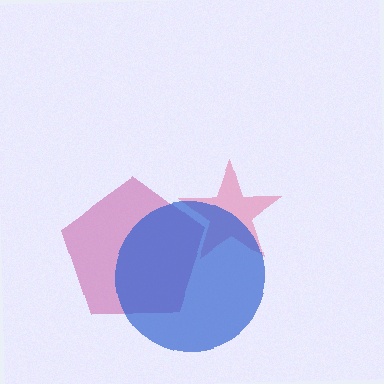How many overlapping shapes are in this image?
There are 3 overlapping shapes in the image.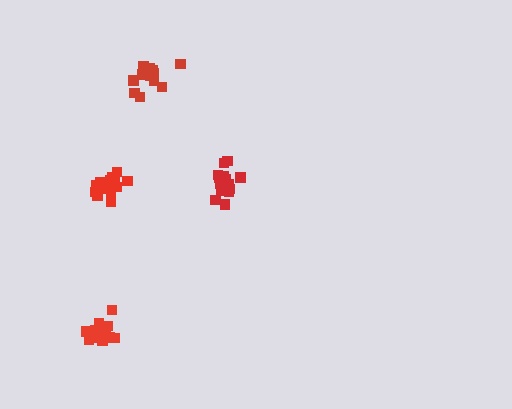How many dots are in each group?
Group 1: 15 dots, Group 2: 17 dots, Group 3: 17 dots, Group 4: 14 dots (63 total).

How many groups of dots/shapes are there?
There are 4 groups.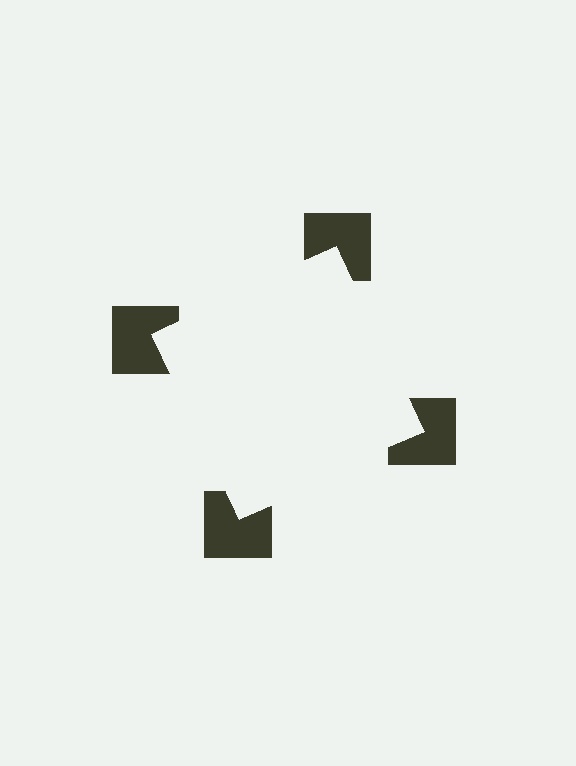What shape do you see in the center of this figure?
An illusory square — its edges are inferred from the aligned wedge cuts in the notched squares, not physically drawn.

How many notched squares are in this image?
There are 4 — one at each vertex of the illusory square.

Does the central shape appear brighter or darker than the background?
It typically appears slightly brighter than the background, even though no actual brightness change is drawn.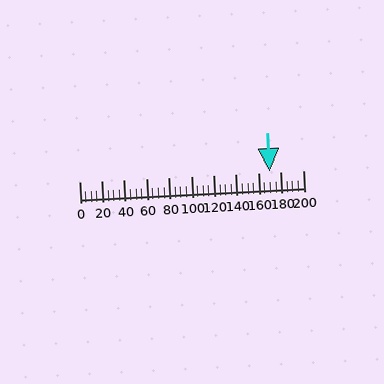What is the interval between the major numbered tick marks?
The major tick marks are spaced 20 units apart.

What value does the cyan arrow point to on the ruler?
The cyan arrow points to approximately 170.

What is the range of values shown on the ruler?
The ruler shows values from 0 to 200.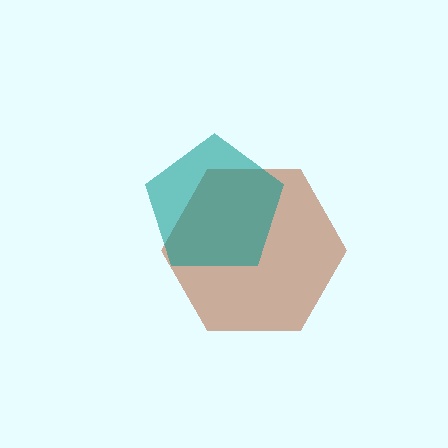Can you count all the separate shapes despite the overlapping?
Yes, there are 2 separate shapes.